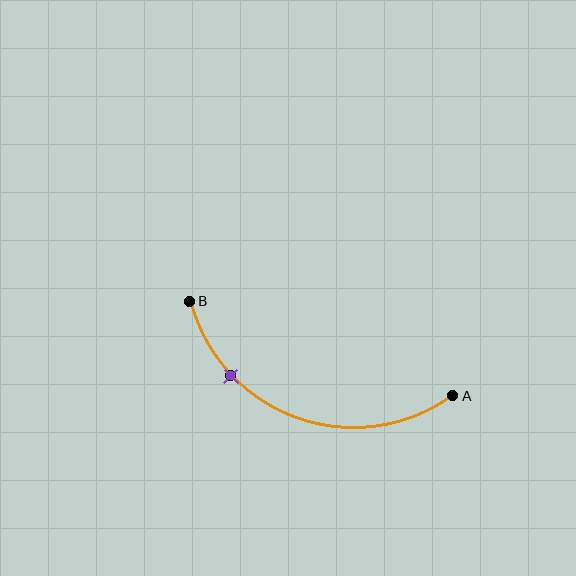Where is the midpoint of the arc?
The arc midpoint is the point on the curve farthest from the straight line joining A and B. It sits below that line.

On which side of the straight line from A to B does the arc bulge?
The arc bulges below the straight line connecting A and B.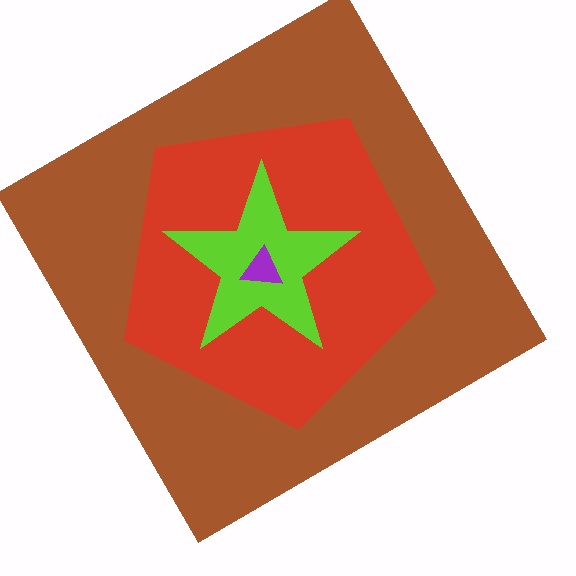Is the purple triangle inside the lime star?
Yes.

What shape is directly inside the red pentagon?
The lime star.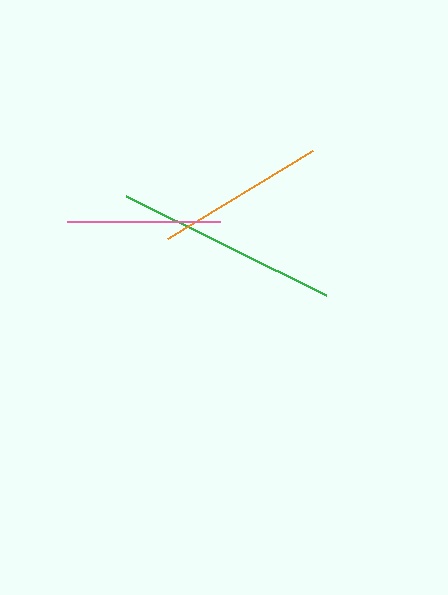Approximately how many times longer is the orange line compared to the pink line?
The orange line is approximately 1.1 times the length of the pink line.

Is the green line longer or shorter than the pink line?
The green line is longer than the pink line.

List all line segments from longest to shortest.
From longest to shortest: green, orange, pink.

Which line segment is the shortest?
The pink line is the shortest at approximately 153 pixels.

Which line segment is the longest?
The green line is the longest at approximately 224 pixels.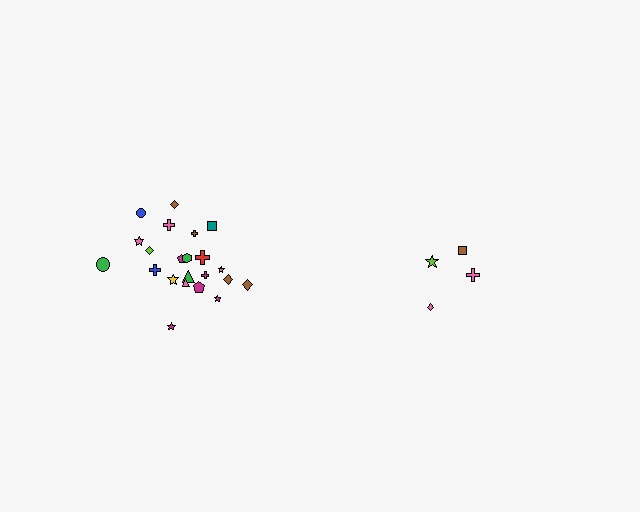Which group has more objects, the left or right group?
The left group.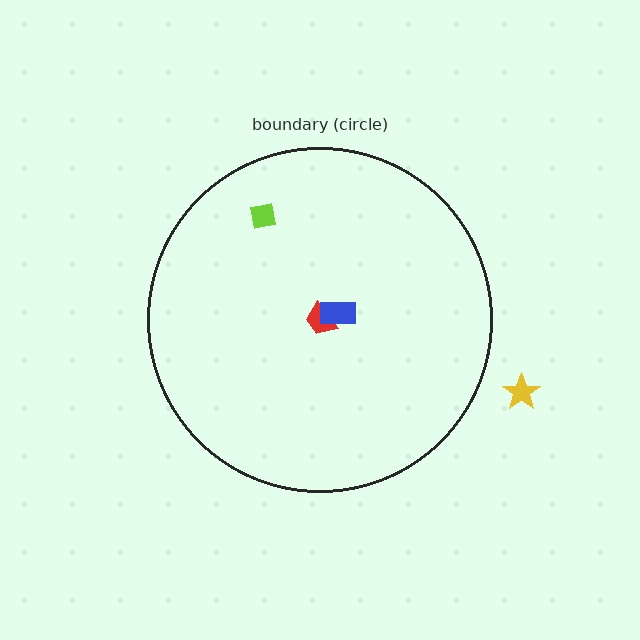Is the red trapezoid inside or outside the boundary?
Inside.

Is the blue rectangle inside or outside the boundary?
Inside.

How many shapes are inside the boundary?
3 inside, 1 outside.